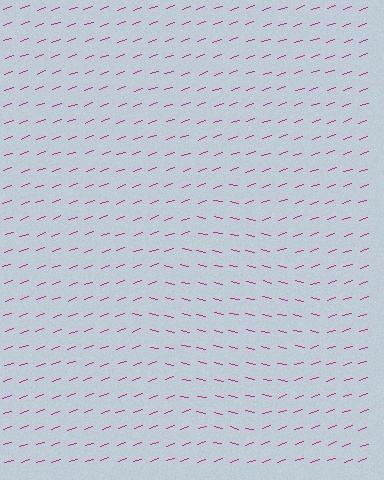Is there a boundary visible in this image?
Yes, there is a texture boundary formed by a change in line orientation.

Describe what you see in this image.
The image is filled with small magenta line segments. A diamond region in the image has lines oriented differently from the surrounding lines, creating a visible texture boundary.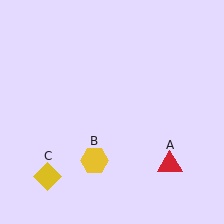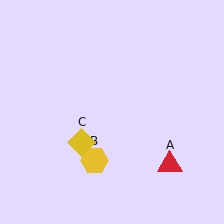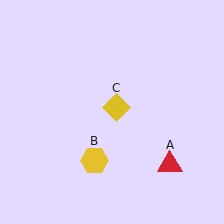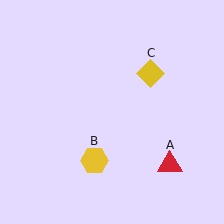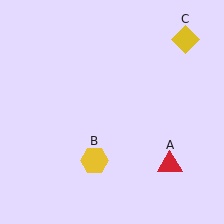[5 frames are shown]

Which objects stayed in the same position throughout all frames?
Red triangle (object A) and yellow hexagon (object B) remained stationary.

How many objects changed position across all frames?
1 object changed position: yellow diamond (object C).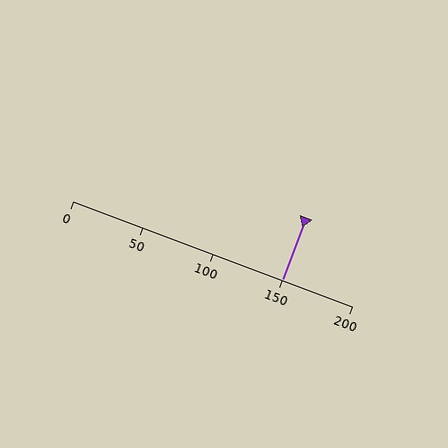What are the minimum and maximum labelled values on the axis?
The axis runs from 0 to 200.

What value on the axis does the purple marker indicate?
The marker indicates approximately 150.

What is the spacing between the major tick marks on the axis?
The major ticks are spaced 50 apart.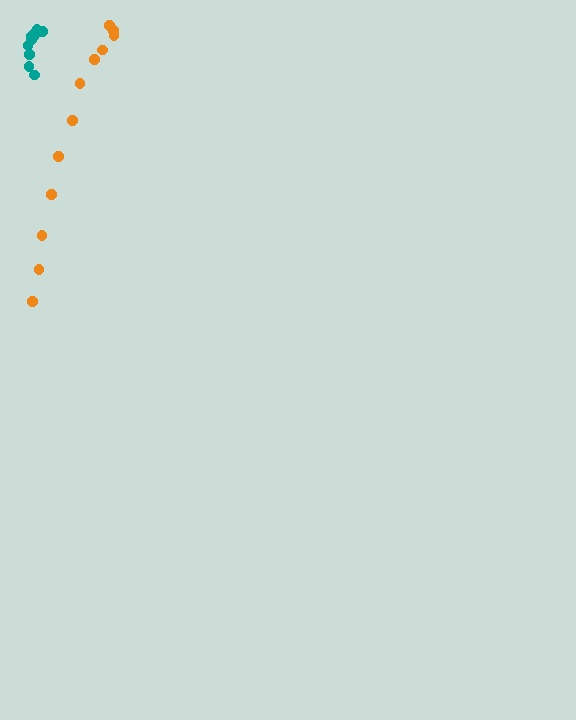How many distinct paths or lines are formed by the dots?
There are 2 distinct paths.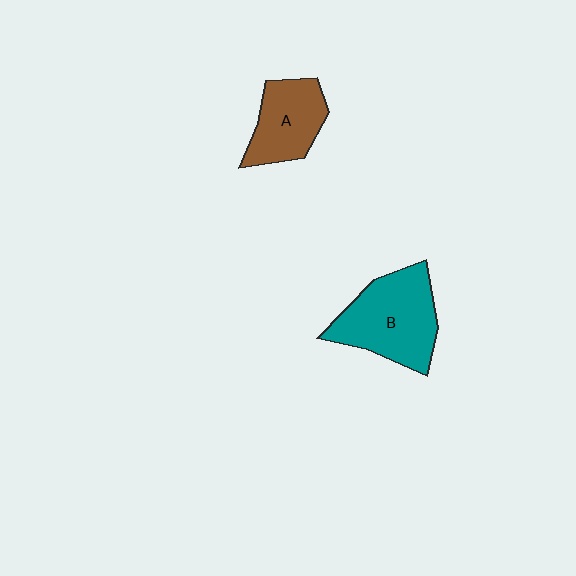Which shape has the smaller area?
Shape A (brown).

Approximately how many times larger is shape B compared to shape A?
Approximately 1.4 times.